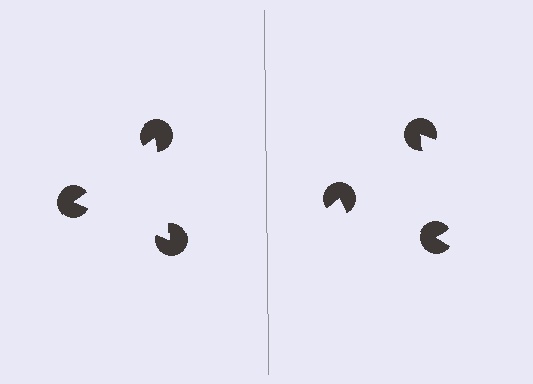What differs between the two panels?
The pac-man discs are positioned identically on both sides; only the wedge orientations differ. On the left they align to a triangle; on the right they are misaligned.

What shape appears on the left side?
An illusory triangle.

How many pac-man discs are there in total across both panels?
6 — 3 on each side.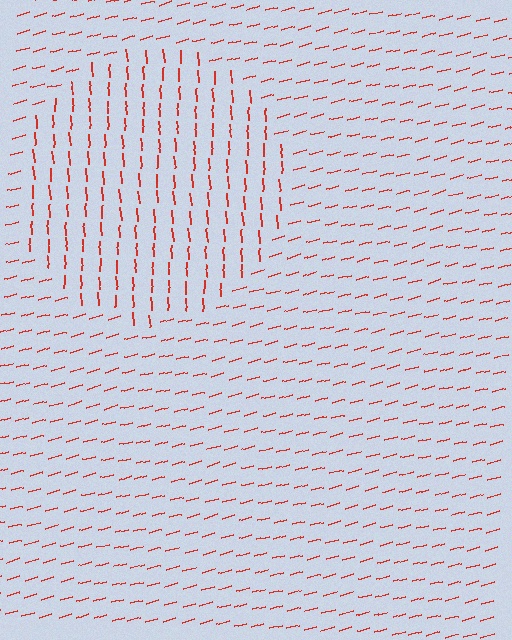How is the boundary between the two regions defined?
The boundary is defined purely by a change in line orientation (approximately 78 degrees difference). All lines are the same color and thickness.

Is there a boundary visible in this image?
Yes, there is a texture boundary formed by a change in line orientation.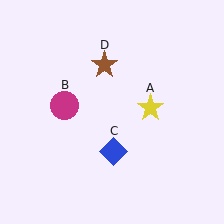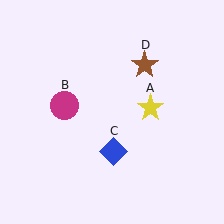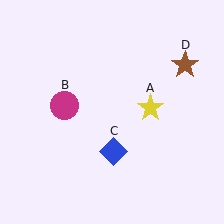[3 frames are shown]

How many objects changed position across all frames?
1 object changed position: brown star (object D).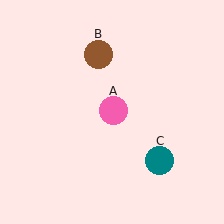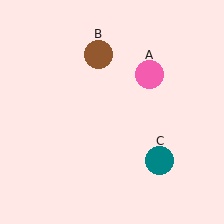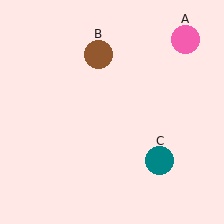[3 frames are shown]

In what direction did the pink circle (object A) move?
The pink circle (object A) moved up and to the right.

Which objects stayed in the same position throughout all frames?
Brown circle (object B) and teal circle (object C) remained stationary.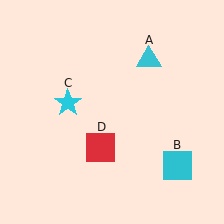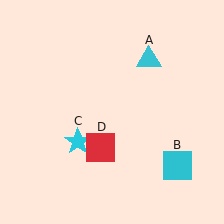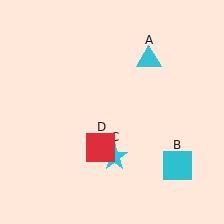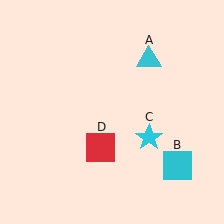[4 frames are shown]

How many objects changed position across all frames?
1 object changed position: cyan star (object C).